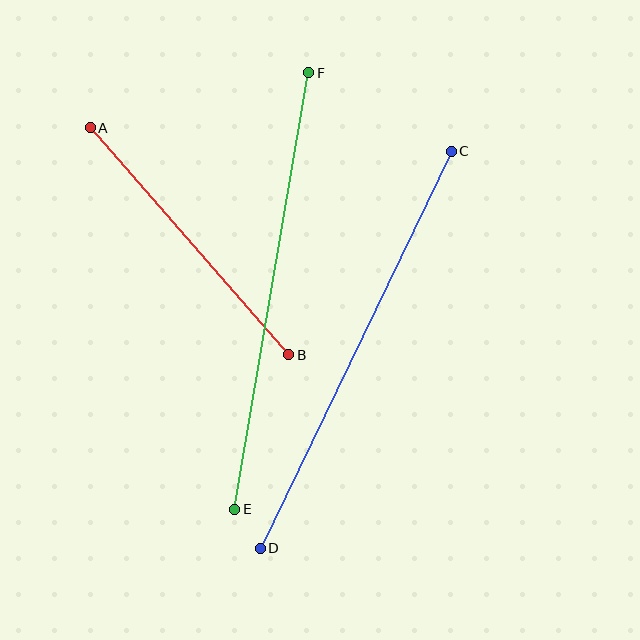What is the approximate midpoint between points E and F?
The midpoint is at approximately (272, 291) pixels.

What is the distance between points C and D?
The distance is approximately 441 pixels.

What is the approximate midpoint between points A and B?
The midpoint is at approximately (190, 241) pixels.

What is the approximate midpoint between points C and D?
The midpoint is at approximately (356, 350) pixels.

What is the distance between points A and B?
The distance is approximately 302 pixels.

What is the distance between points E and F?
The distance is approximately 443 pixels.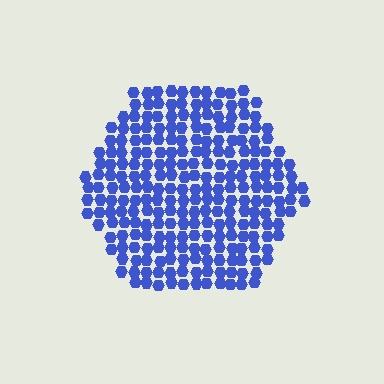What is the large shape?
The large shape is a hexagon.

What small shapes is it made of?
It is made of small hexagons.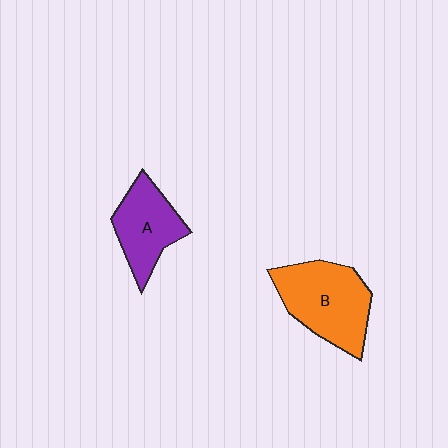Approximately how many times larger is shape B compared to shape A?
Approximately 1.4 times.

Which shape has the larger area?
Shape B (orange).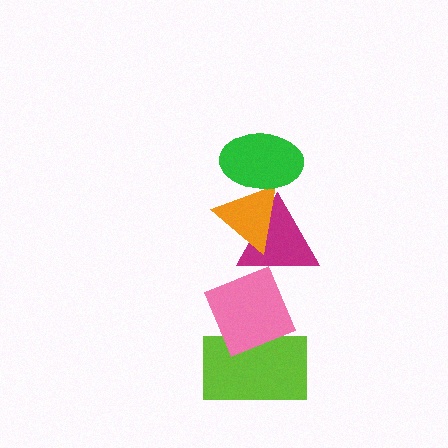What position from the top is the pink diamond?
The pink diamond is 4th from the top.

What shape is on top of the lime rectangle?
The pink diamond is on top of the lime rectangle.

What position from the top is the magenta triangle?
The magenta triangle is 3rd from the top.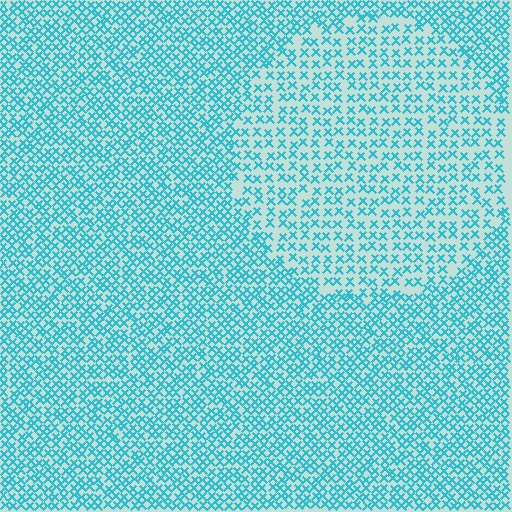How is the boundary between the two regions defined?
The boundary is defined by a change in element density (approximately 1.8x ratio). All elements are the same color, size, and shape.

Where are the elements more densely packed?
The elements are more densely packed outside the circle boundary.